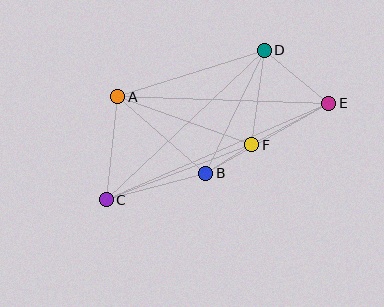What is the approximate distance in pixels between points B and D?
The distance between B and D is approximately 136 pixels.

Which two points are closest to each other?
Points B and F are closest to each other.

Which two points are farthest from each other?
Points C and E are farthest from each other.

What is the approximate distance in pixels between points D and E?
The distance between D and E is approximately 83 pixels.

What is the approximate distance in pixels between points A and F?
The distance between A and F is approximately 142 pixels.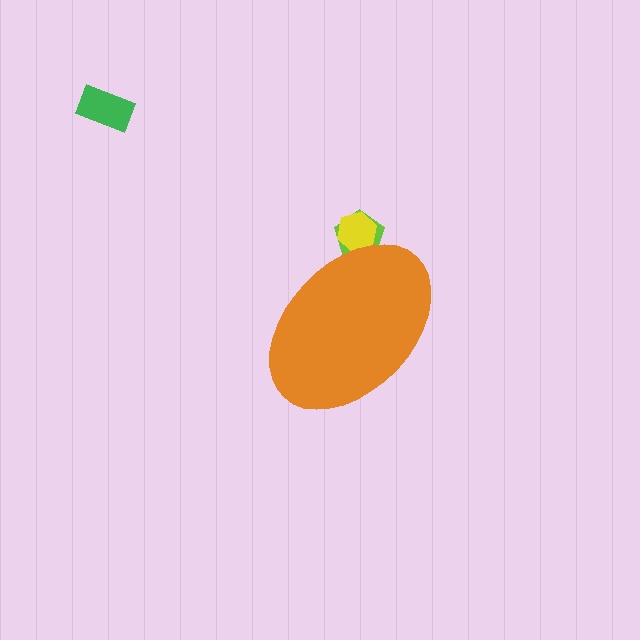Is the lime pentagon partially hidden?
Yes, the lime pentagon is partially hidden behind the orange ellipse.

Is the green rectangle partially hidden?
No, the green rectangle is fully visible.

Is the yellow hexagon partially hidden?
Yes, the yellow hexagon is partially hidden behind the orange ellipse.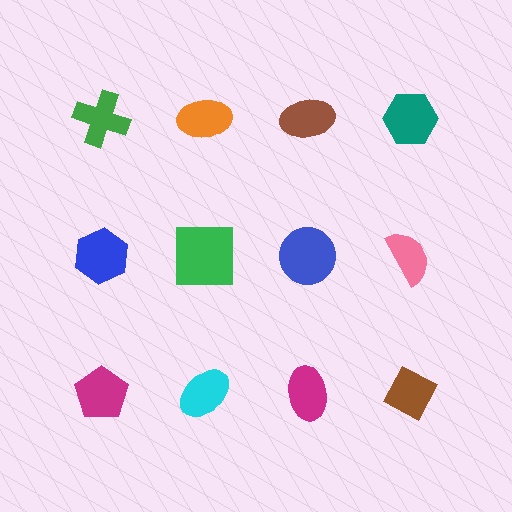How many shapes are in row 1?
4 shapes.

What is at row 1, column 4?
A teal hexagon.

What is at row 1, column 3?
A brown ellipse.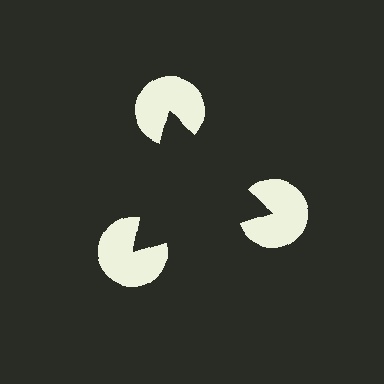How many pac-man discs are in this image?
There are 3 — one at each vertex of the illusory triangle.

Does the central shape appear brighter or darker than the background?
It typically appears slightly darker than the background, even though no actual brightness change is drawn.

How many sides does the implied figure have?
3 sides.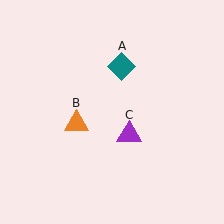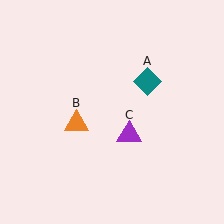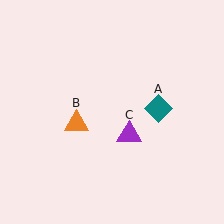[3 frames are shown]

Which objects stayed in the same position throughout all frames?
Orange triangle (object B) and purple triangle (object C) remained stationary.